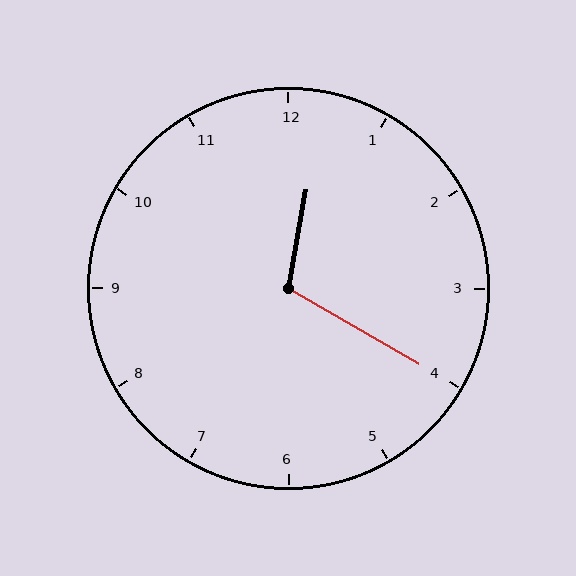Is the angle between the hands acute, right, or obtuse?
It is obtuse.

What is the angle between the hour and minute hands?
Approximately 110 degrees.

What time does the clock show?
12:20.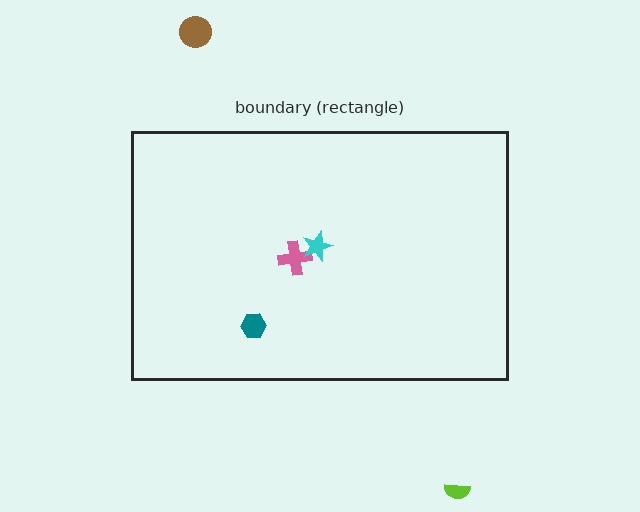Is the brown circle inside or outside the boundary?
Outside.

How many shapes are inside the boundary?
3 inside, 2 outside.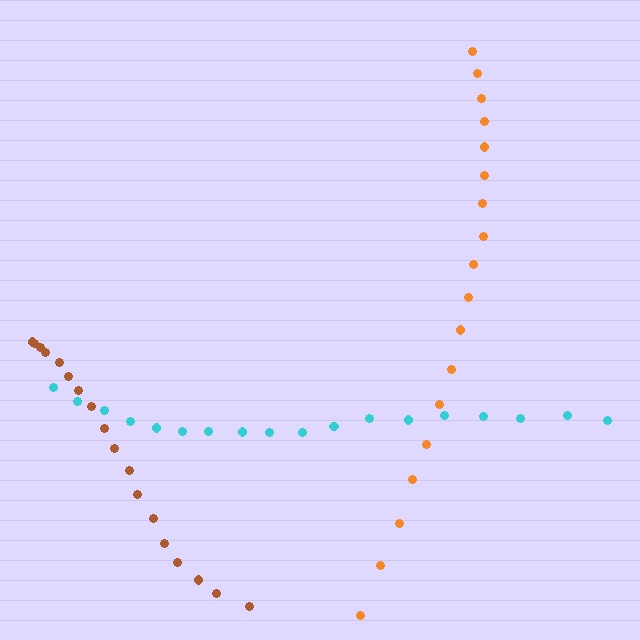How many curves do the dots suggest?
There are 3 distinct paths.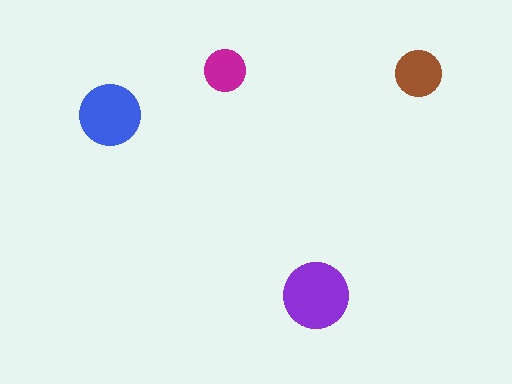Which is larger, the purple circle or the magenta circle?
The purple one.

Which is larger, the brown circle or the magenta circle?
The brown one.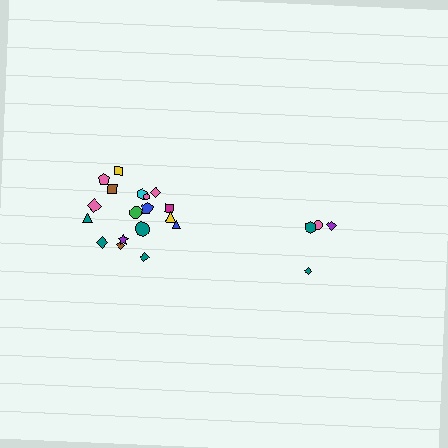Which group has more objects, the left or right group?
The left group.